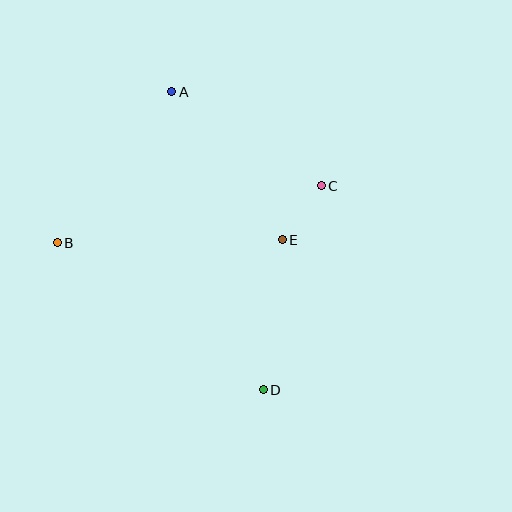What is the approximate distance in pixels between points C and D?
The distance between C and D is approximately 212 pixels.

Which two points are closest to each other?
Points C and E are closest to each other.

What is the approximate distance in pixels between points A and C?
The distance between A and C is approximately 177 pixels.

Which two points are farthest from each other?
Points A and D are farthest from each other.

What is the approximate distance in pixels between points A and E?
The distance between A and E is approximately 185 pixels.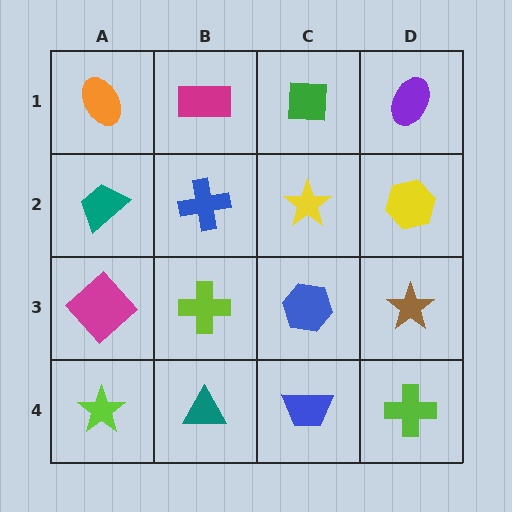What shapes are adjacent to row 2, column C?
A green square (row 1, column C), a blue hexagon (row 3, column C), a blue cross (row 2, column B), a yellow hexagon (row 2, column D).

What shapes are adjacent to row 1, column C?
A yellow star (row 2, column C), a magenta rectangle (row 1, column B), a purple ellipse (row 1, column D).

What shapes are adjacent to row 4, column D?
A brown star (row 3, column D), a blue trapezoid (row 4, column C).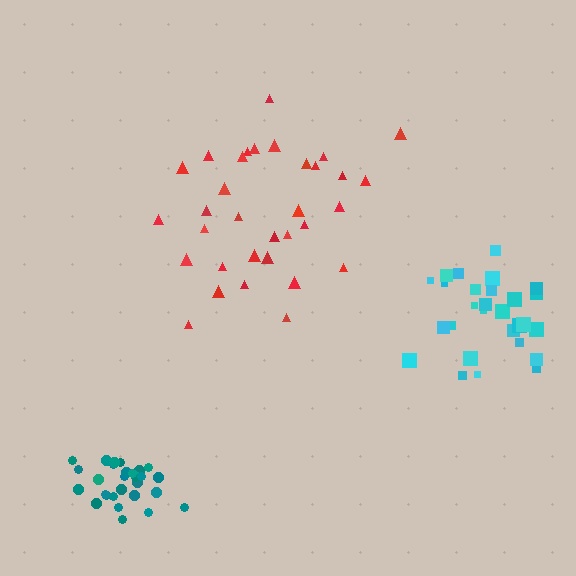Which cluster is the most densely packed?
Teal.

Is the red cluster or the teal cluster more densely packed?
Teal.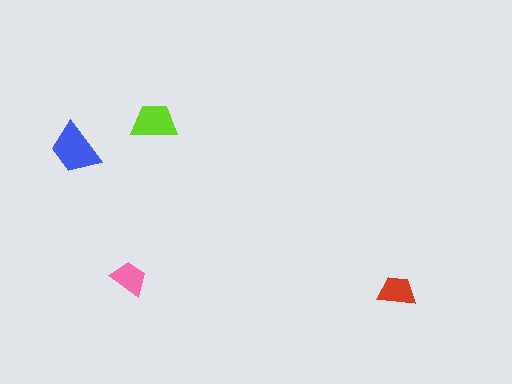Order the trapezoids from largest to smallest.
the blue one, the lime one, the red one, the pink one.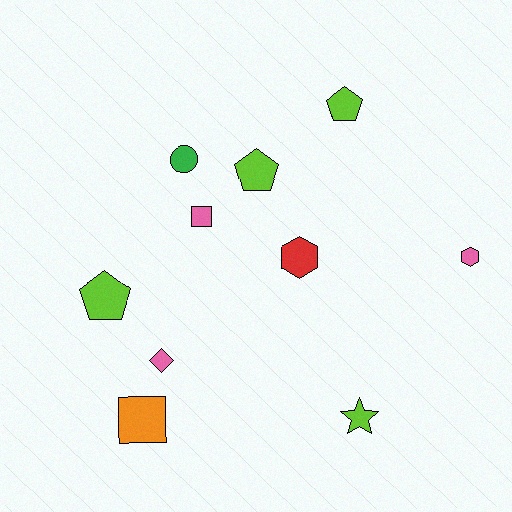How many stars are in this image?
There is 1 star.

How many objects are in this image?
There are 10 objects.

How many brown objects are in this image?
There are no brown objects.